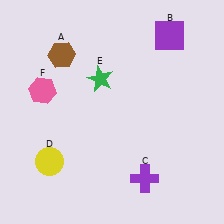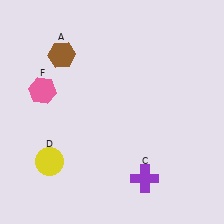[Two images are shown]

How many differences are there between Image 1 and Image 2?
There are 2 differences between the two images.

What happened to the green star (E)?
The green star (E) was removed in Image 2. It was in the top-left area of Image 1.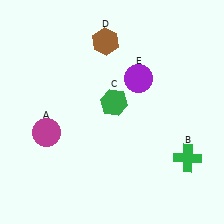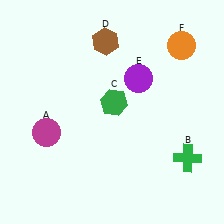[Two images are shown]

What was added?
An orange circle (F) was added in Image 2.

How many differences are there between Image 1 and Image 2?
There is 1 difference between the two images.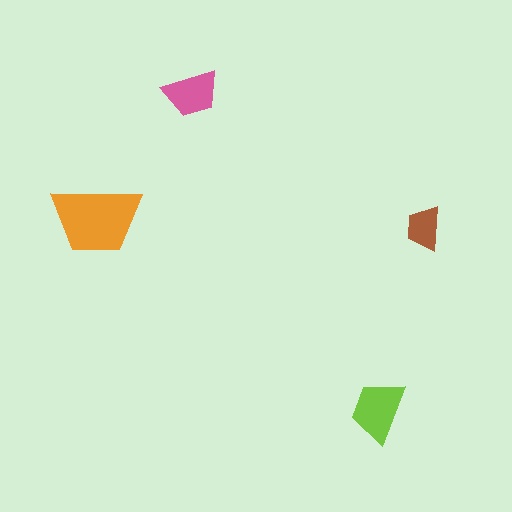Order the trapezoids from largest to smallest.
the orange one, the lime one, the pink one, the brown one.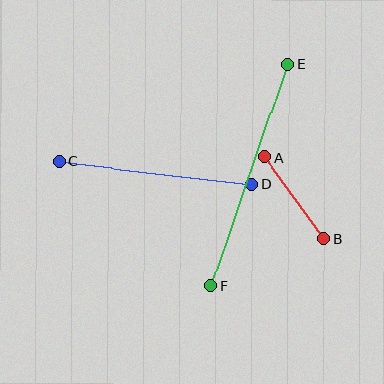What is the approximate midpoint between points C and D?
The midpoint is at approximately (156, 173) pixels.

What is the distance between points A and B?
The distance is approximately 100 pixels.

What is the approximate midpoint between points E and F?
The midpoint is at approximately (249, 175) pixels.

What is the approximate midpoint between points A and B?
The midpoint is at approximately (294, 198) pixels.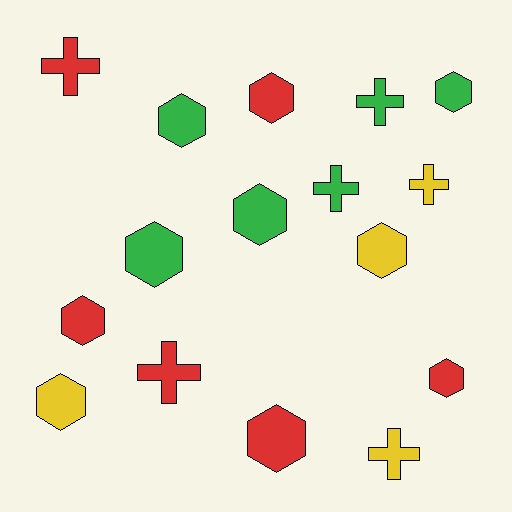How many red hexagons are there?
There are 4 red hexagons.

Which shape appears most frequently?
Hexagon, with 10 objects.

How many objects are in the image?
There are 16 objects.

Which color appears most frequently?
Green, with 6 objects.